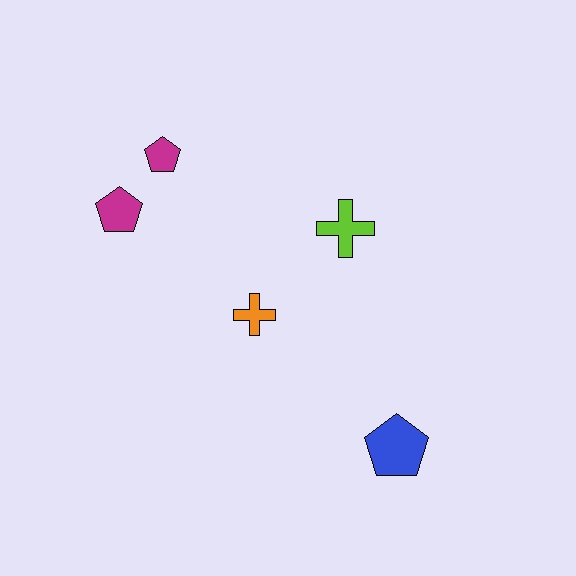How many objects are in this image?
There are 5 objects.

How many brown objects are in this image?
There are no brown objects.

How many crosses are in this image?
There are 2 crosses.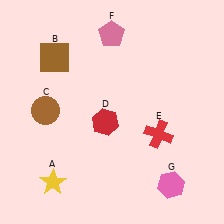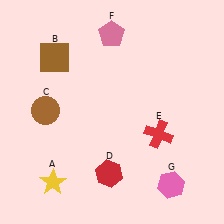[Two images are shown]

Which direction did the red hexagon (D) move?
The red hexagon (D) moved down.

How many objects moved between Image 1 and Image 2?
1 object moved between the two images.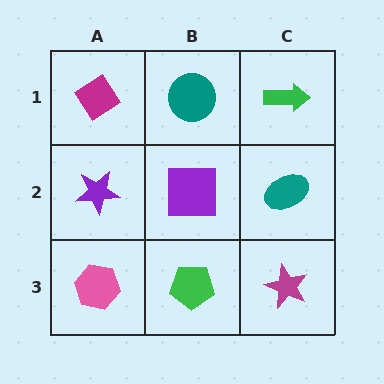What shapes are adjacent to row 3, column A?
A purple star (row 2, column A), a green pentagon (row 3, column B).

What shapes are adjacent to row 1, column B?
A purple square (row 2, column B), a magenta diamond (row 1, column A), a green arrow (row 1, column C).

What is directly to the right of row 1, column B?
A green arrow.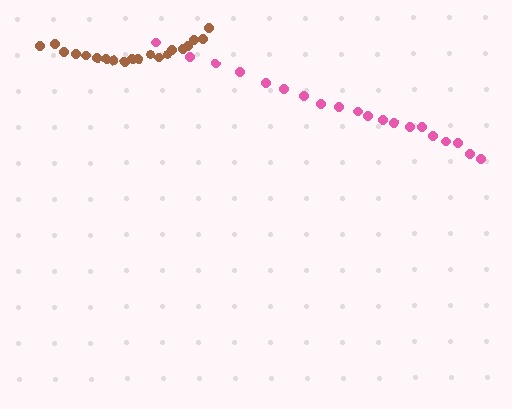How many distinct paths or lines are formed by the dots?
There are 2 distinct paths.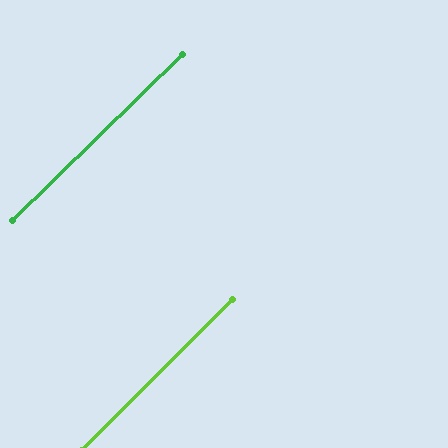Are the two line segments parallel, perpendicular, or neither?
Parallel — their directions differ by only 0.6°.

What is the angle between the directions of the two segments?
Approximately 1 degree.